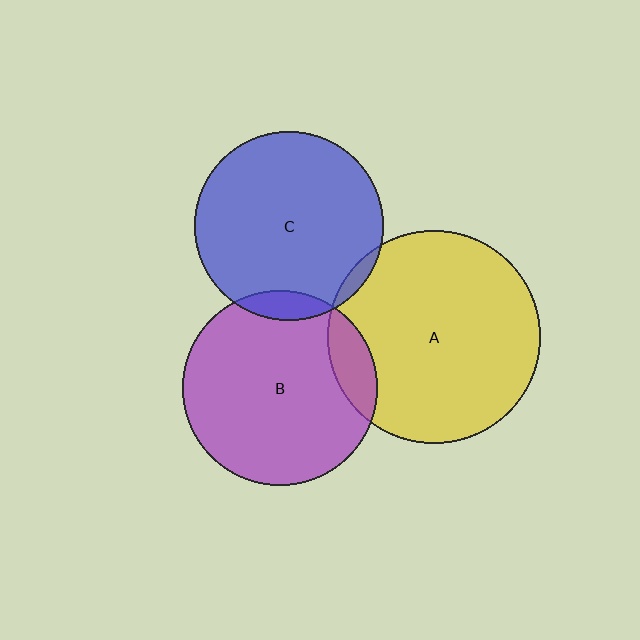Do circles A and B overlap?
Yes.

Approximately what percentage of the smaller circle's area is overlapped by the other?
Approximately 10%.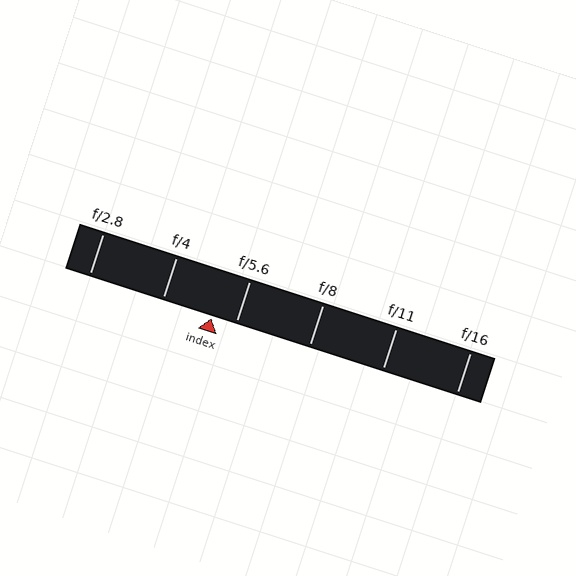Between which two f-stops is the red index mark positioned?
The index mark is between f/4 and f/5.6.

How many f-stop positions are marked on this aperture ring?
There are 6 f-stop positions marked.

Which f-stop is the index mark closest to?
The index mark is closest to f/5.6.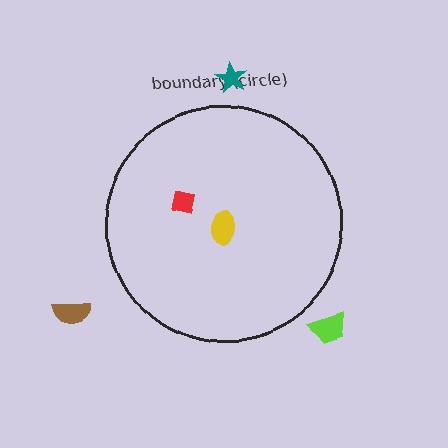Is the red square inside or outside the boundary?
Inside.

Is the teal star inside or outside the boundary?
Outside.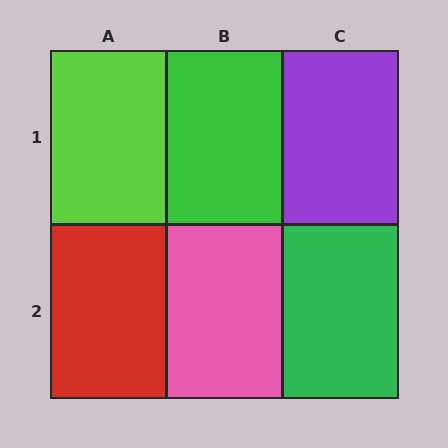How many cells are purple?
1 cell is purple.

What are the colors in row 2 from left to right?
Red, pink, green.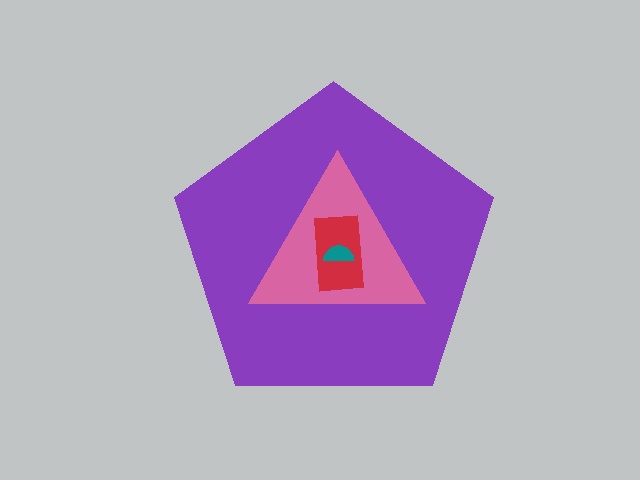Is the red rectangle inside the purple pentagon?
Yes.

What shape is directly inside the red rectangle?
The teal semicircle.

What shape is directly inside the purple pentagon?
The pink triangle.